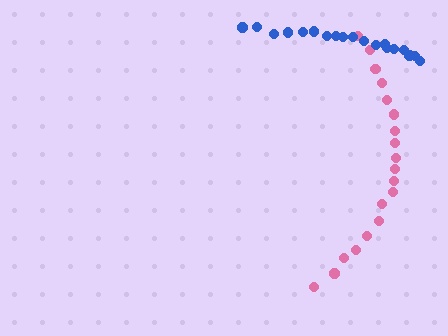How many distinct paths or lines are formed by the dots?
There are 2 distinct paths.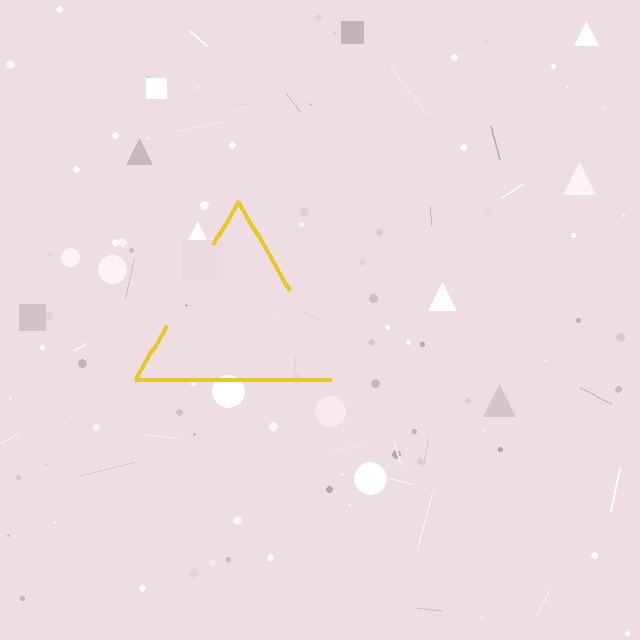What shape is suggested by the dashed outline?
The dashed outline suggests a triangle.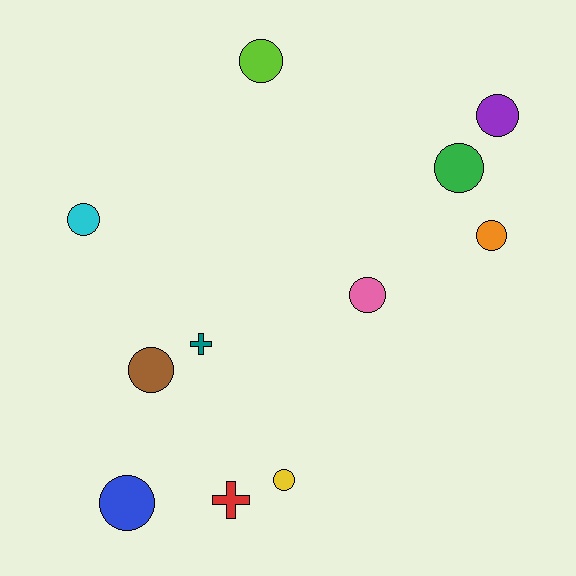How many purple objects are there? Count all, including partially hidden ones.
There is 1 purple object.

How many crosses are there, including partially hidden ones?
There are 2 crosses.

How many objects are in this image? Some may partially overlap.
There are 11 objects.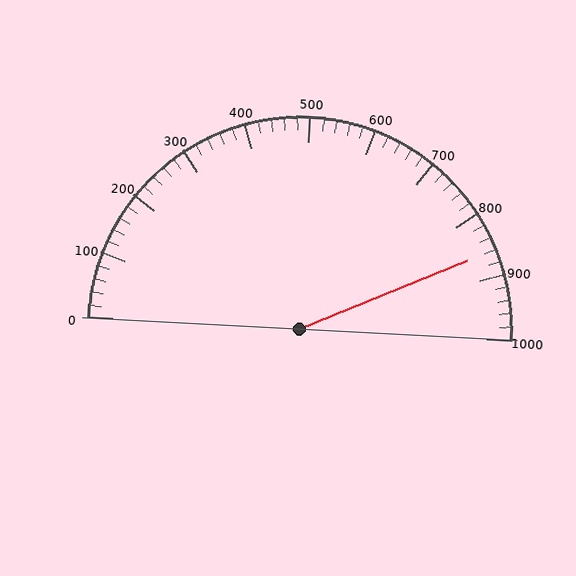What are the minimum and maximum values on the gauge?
The gauge ranges from 0 to 1000.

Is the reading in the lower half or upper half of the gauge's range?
The reading is in the upper half of the range (0 to 1000).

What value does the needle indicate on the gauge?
The needle indicates approximately 860.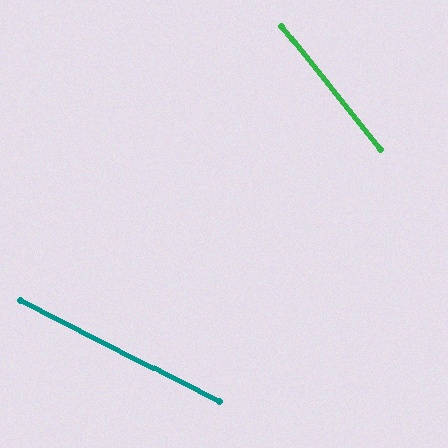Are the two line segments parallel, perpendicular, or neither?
Neither parallel nor perpendicular — they differ by about 24°.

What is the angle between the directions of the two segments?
Approximately 24 degrees.